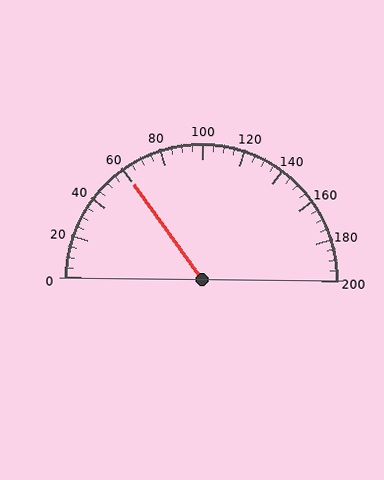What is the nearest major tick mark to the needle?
The nearest major tick mark is 60.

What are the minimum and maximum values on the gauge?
The gauge ranges from 0 to 200.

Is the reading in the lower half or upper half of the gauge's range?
The reading is in the lower half of the range (0 to 200).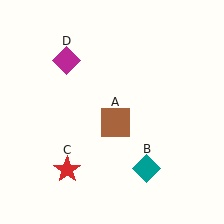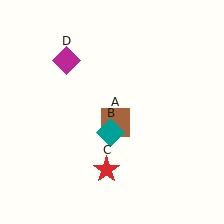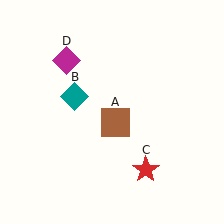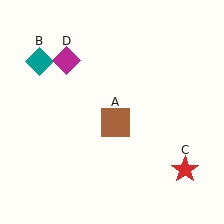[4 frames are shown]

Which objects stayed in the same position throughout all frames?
Brown square (object A) and magenta diamond (object D) remained stationary.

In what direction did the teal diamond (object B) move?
The teal diamond (object B) moved up and to the left.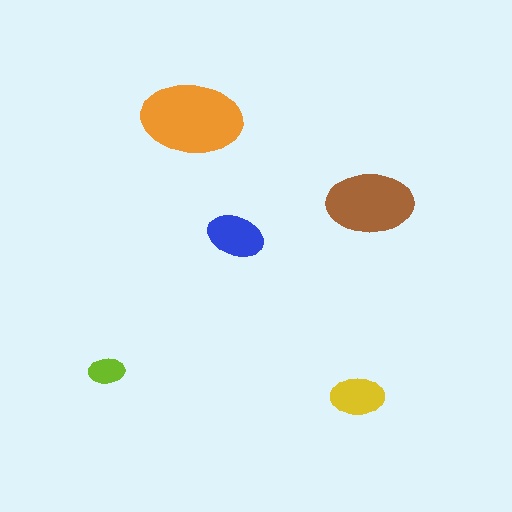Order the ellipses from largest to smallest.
the orange one, the brown one, the blue one, the yellow one, the lime one.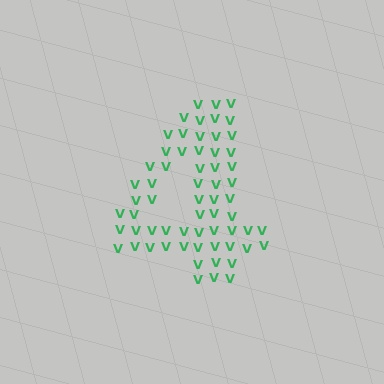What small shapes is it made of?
It is made of small letter V's.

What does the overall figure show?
The overall figure shows the digit 4.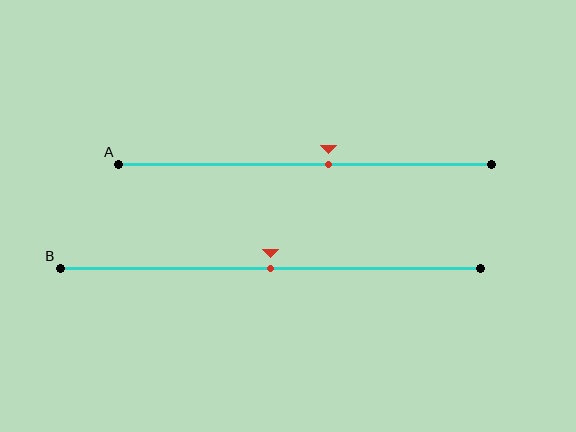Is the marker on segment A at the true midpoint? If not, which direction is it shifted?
No, the marker on segment A is shifted to the right by about 6% of the segment length.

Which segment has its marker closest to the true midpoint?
Segment B has its marker closest to the true midpoint.